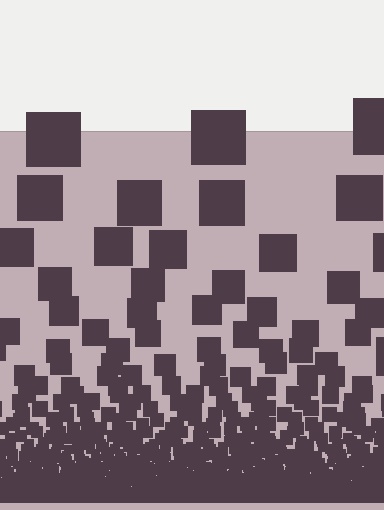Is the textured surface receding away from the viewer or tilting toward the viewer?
The surface appears to tilt toward the viewer. Texture elements get larger and sparser toward the top.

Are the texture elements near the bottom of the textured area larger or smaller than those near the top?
Smaller. The gradient is inverted — elements near the bottom are smaller and denser.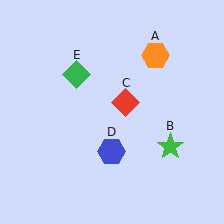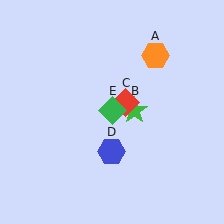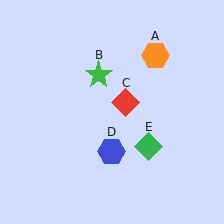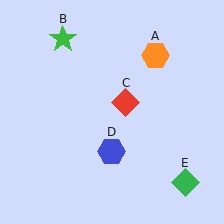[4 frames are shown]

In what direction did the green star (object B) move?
The green star (object B) moved up and to the left.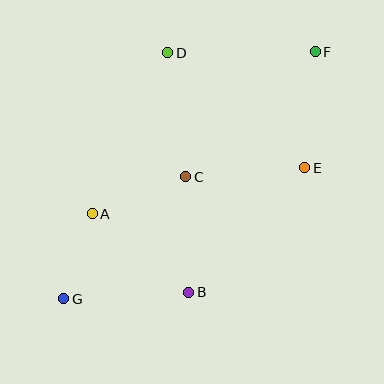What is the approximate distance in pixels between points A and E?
The distance between A and E is approximately 218 pixels.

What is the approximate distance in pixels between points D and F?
The distance between D and F is approximately 148 pixels.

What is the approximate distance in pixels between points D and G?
The distance between D and G is approximately 267 pixels.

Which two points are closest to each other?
Points A and G are closest to each other.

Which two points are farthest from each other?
Points F and G are farthest from each other.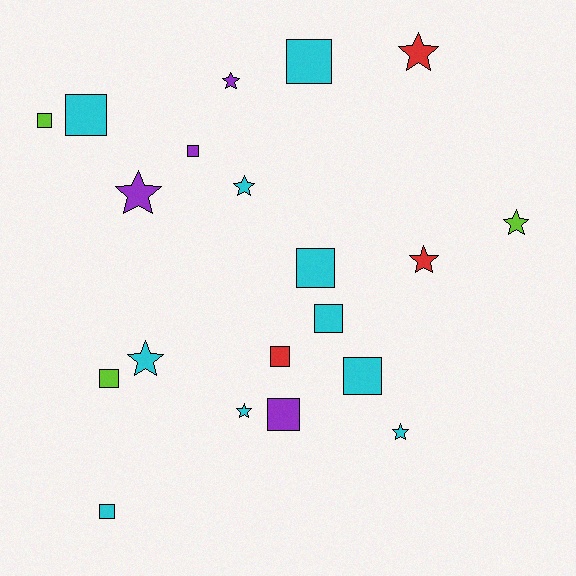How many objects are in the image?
There are 20 objects.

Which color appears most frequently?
Cyan, with 10 objects.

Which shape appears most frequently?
Square, with 11 objects.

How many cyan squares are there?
There are 6 cyan squares.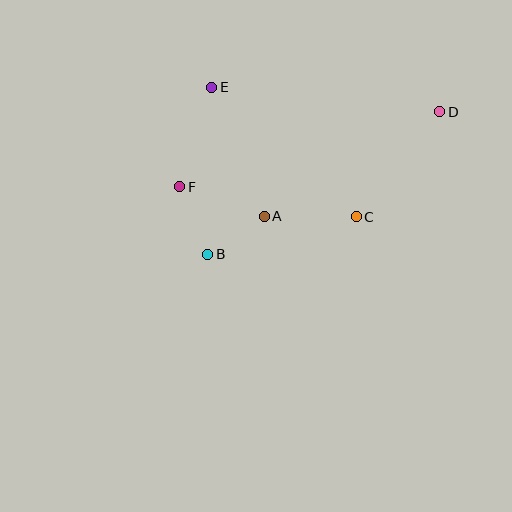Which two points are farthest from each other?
Points B and D are farthest from each other.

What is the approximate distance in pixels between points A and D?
The distance between A and D is approximately 204 pixels.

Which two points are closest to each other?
Points A and B are closest to each other.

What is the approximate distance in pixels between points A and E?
The distance between A and E is approximately 139 pixels.